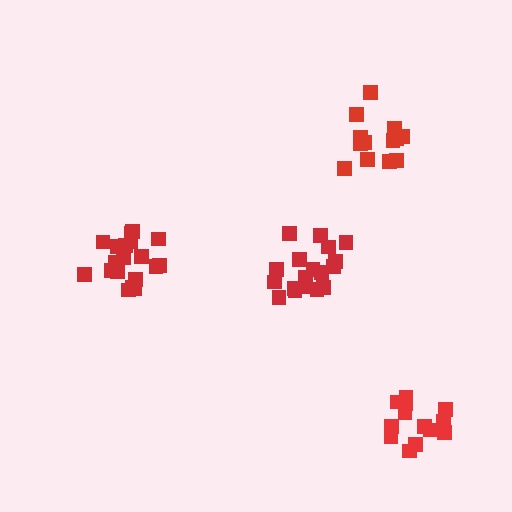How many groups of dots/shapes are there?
There are 4 groups.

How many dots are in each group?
Group 1: 18 dots, Group 2: 19 dots, Group 3: 13 dots, Group 4: 13 dots (63 total).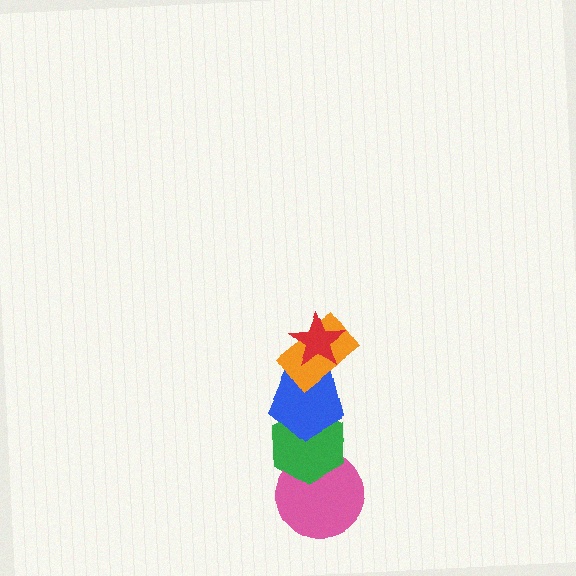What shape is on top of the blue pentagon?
The orange rectangle is on top of the blue pentagon.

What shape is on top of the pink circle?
The green hexagon is on top of the pink circle.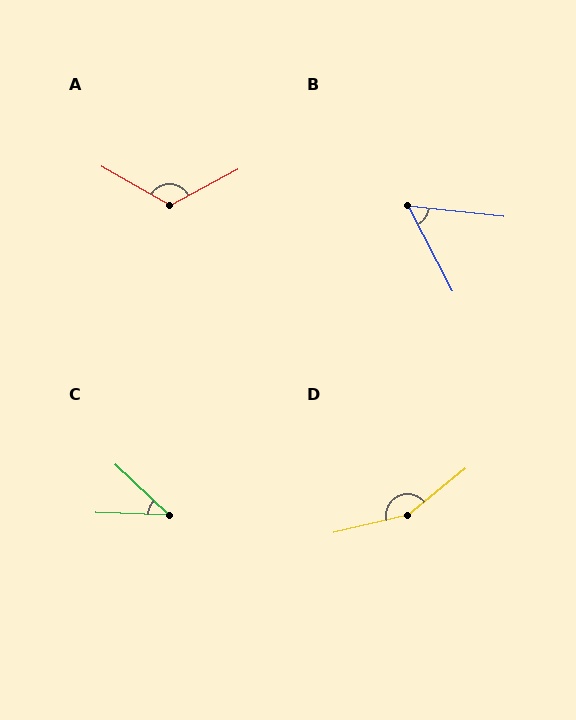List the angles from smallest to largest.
C (41°), B (56°), A (122°), D (154°).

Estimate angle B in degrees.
Approximately 56 degrees.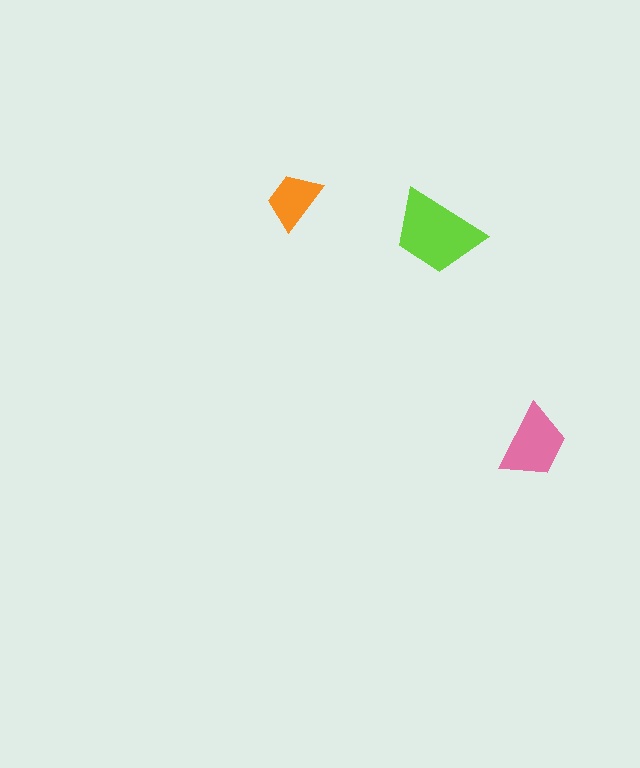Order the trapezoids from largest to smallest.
the lime one, the pink one, the orange one.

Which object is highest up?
The orange trapezoid is topmost.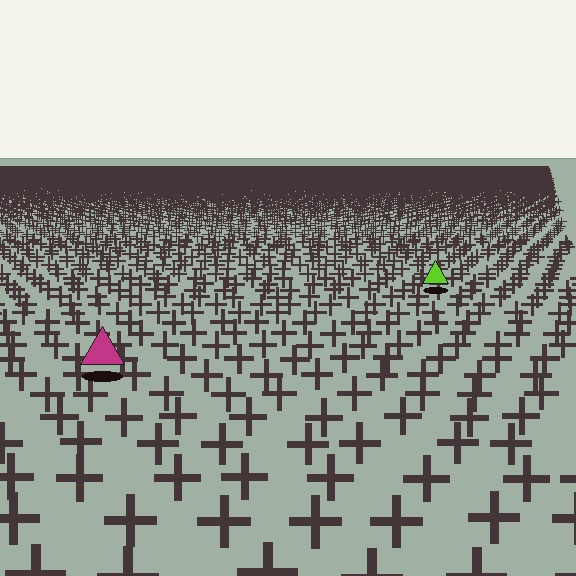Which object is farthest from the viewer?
The lime triangle is farthest from the viewer. It appears smaller and the ground texture around it is denser.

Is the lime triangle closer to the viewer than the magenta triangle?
No. The magenta triangle is closer — you can tell from the texture gradient: the ground texture is coarser near it.